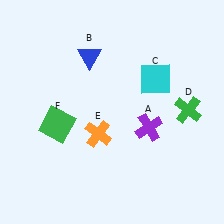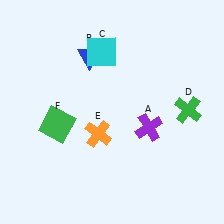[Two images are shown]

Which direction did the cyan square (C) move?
The cyan square (C) moved left.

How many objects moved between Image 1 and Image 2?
1 object moved between the two images.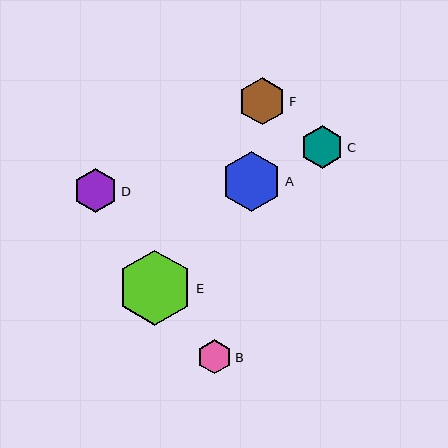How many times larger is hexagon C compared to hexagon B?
Hexagon C is approximately 1.3 times the size of hexagon B.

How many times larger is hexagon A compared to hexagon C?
Hexagon A is approximately 1.4 times the size of hexagon C.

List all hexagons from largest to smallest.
From largest to smallest: E, A, F, D, C, B.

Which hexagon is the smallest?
Hexagon B is the smallest with a size of approximately 34 pixels.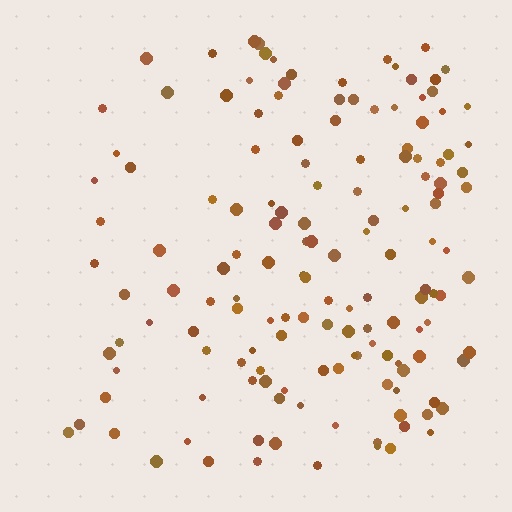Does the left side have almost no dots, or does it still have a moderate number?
Still a moderate number, just noticeably fewer than the right.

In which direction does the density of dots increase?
From left to right, with the right side densest.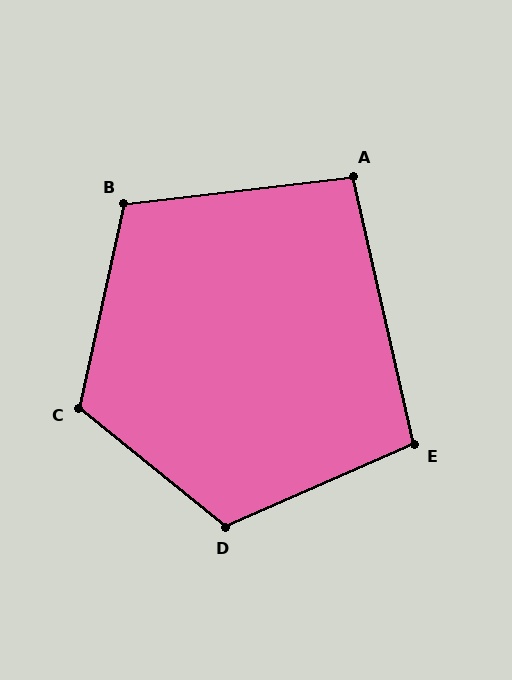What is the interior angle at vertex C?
Approximately 117 degrees (obtuse).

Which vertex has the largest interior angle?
D, at approximately 117 degrees.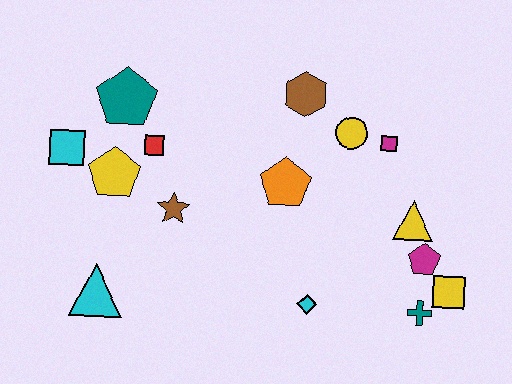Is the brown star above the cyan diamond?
Yes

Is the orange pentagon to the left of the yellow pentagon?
No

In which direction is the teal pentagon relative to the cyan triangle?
The teal pentagon is above the cyan triangle.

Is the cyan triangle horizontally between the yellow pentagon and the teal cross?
No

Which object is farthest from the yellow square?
The cyan square is farthest from the yellow square.